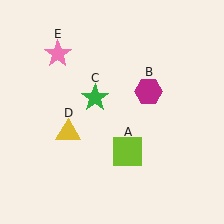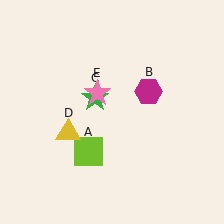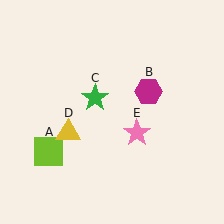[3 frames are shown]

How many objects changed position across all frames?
2 objects changed position: lime square (object A), pink star (object E).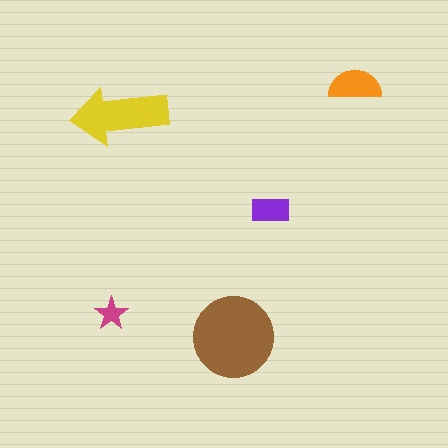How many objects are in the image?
There are 5 objects in the image.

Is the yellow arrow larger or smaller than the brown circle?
Smaller.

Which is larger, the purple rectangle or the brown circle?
The brown circle.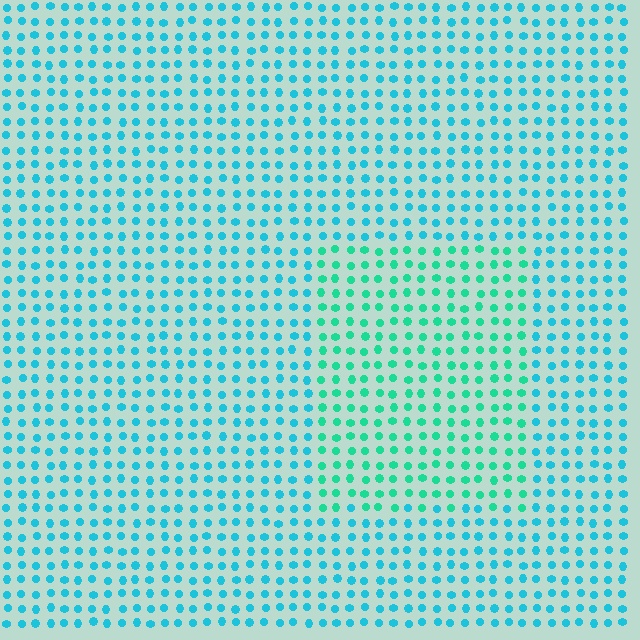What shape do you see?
I see a rectangle.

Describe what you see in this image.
The image is filled with small cyan elements in a uniform arrangement. A rectangle-shaped region is visible where the elements are tinted to a slightly different hue, forming a subtle color boundary.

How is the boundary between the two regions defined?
The boundary is defined purely by a slight shift in hue (about 30 degrees). Spacing, size, and orientation are identical on both sides.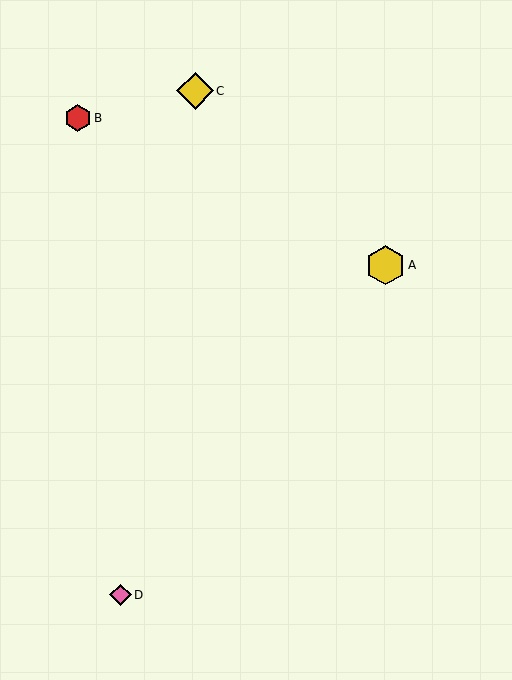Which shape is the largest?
The yellow hexagon (labeled A) is the largest.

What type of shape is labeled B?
Shape B is a red hexagon.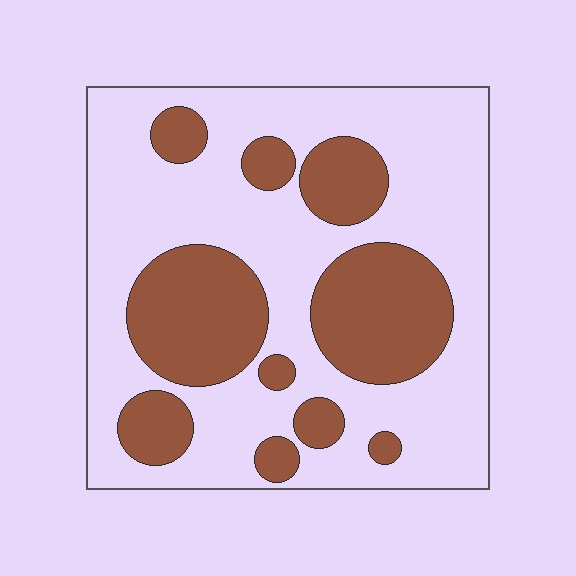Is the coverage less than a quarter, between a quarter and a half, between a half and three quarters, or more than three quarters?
Between a quarter and a half.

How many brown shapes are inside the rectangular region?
10.